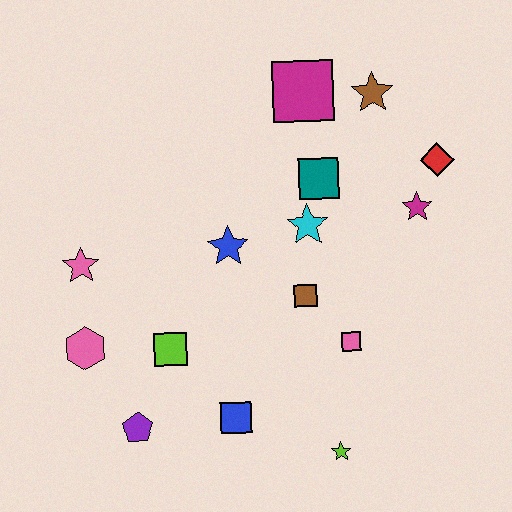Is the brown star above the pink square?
Yes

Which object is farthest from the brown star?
The purple pentagon is farthest from the brown star.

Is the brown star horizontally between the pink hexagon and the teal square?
No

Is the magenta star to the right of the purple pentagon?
Yes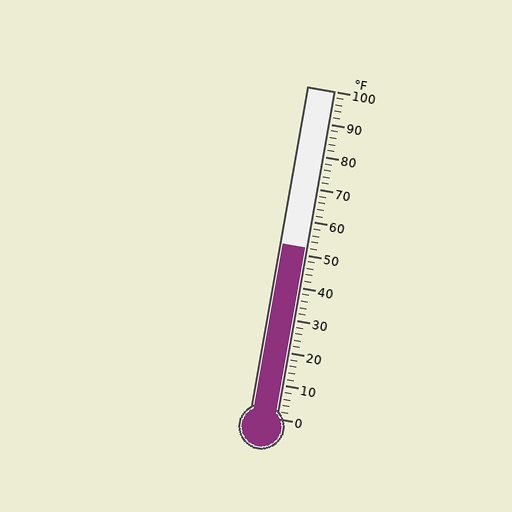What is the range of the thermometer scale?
The thermometer scale ranges from 0°F to 100°F.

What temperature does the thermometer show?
The thermometer shows approximately 52°F.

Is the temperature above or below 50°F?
The temperature is above 50°F.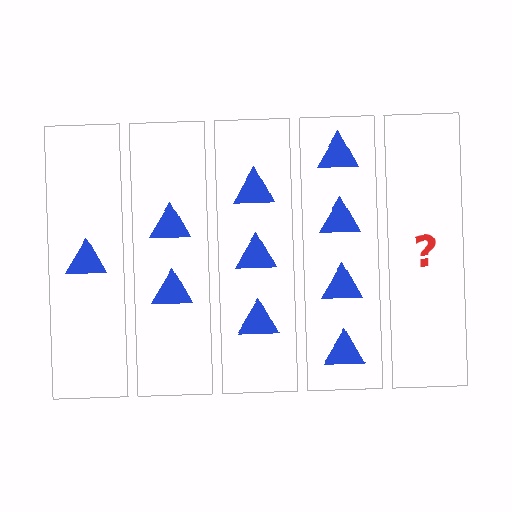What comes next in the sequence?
The next element should be 5 triangles.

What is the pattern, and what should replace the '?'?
The pattern is that each step adds one more triangle. The '?' should be 5 triangles.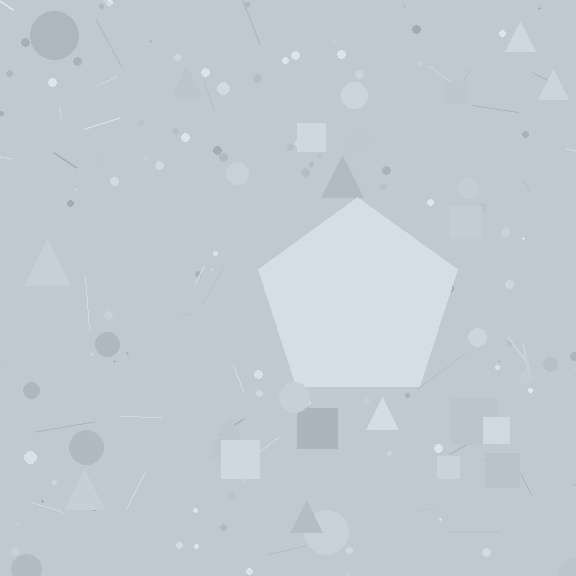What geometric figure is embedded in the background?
A pentagon is embedded in the background.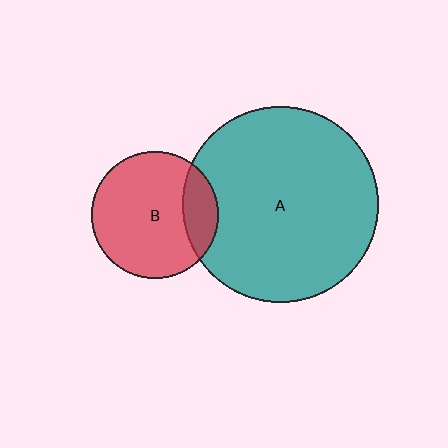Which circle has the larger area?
Circle A (teal).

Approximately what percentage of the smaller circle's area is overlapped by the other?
Approximately 20%.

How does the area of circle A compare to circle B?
Approximately 2.4 times.